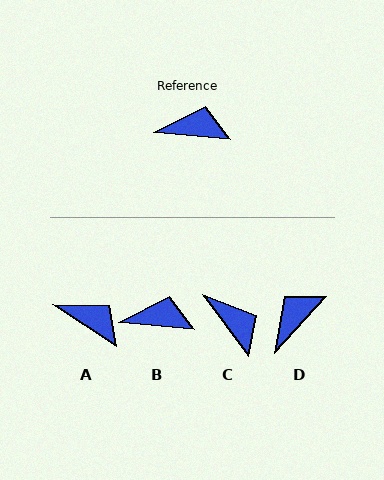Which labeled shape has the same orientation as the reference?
B.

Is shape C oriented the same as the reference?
No, it is off by about 48 degrees.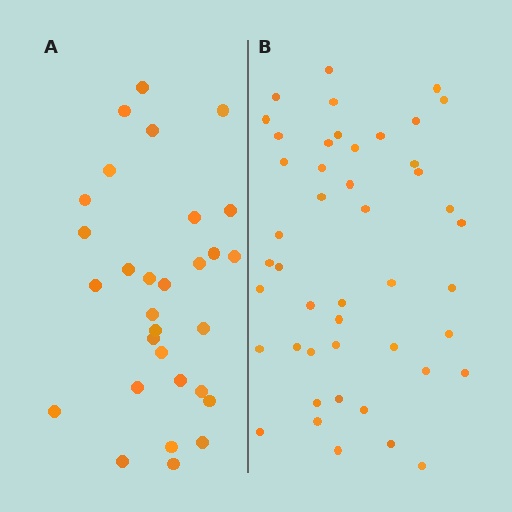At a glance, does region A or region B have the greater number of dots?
Region B (the right region) has more dots.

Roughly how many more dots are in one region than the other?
Region B has approximately 15 more dots than region A.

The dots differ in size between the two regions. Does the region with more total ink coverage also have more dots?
No. Region A has more total ink coverage because its dots are larger, but region B actually contains more individual dots. Total area can be misleading — the number of items is what matters here.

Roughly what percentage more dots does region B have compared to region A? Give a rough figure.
About 55% more.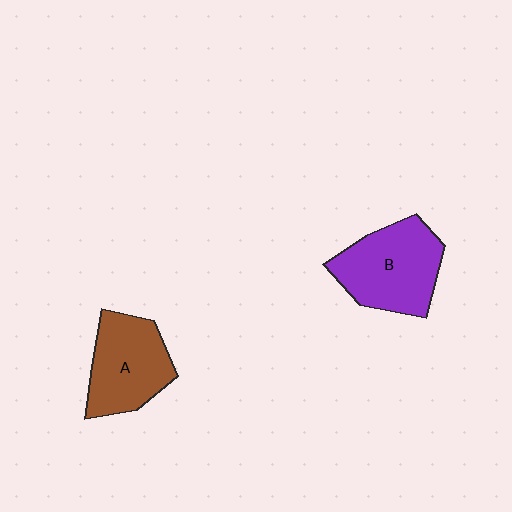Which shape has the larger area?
Shape B (purple).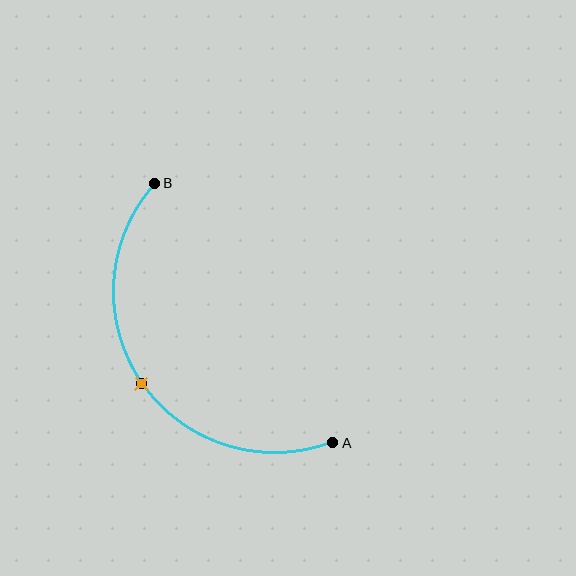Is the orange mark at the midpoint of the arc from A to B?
Yes. The orange mark lies on the arc at equal arc-length from both A and B — it is the arc midpoint.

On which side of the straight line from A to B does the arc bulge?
The arc bulges below and to the left of the straight line connecting A and B.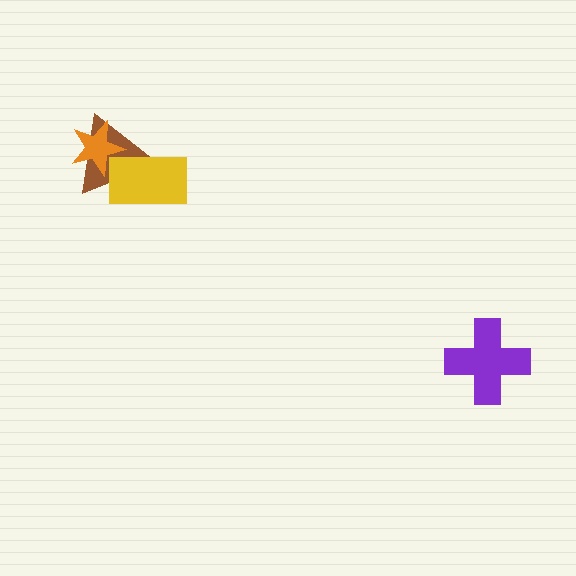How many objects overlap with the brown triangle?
2 objects overlap with the brown triangle.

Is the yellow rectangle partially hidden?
No, no other shape covers it.